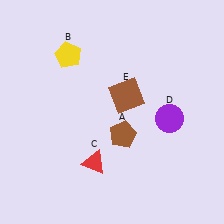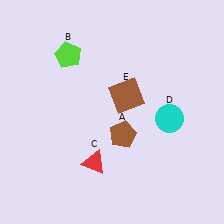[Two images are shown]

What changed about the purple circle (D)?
In Image 1, D is purple. In Image 2, it changed to cyan.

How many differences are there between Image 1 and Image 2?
There are 2 differences between the two images.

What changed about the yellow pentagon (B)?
In Image 1, B is yellow. In Image 2, it changed to lime.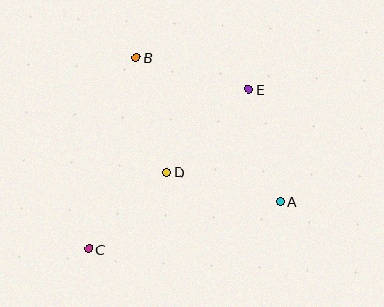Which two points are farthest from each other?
Points C and E are farthest from each other.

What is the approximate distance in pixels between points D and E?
The distance between D and E is approximately 117 pixels.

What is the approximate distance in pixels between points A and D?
The distance between A and D is approximately 117 pixels.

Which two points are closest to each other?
Points C and D are closest to each other.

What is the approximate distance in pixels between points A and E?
The distance between A and E is approximately 116 pixels.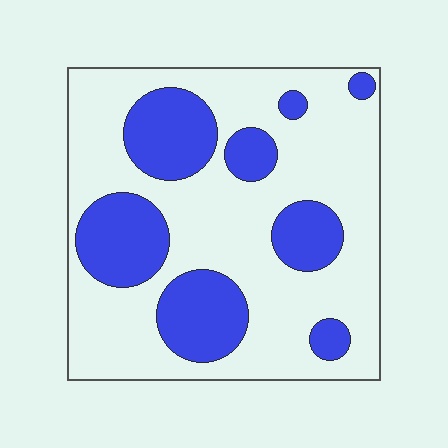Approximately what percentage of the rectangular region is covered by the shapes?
Approximately 30%.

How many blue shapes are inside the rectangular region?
8.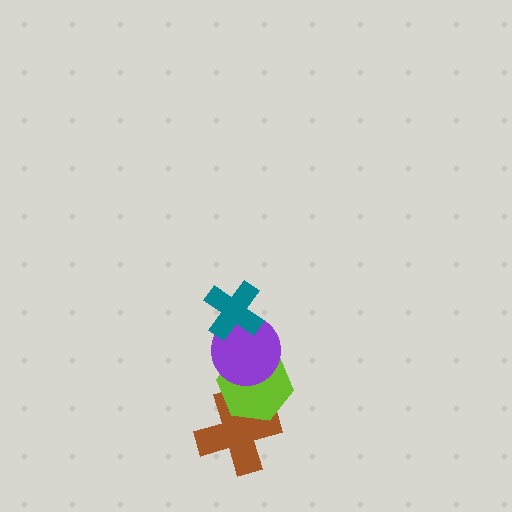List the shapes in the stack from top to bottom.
From top to bottom: the teal cross, the purple circle, the lime hexagon, the brown cross.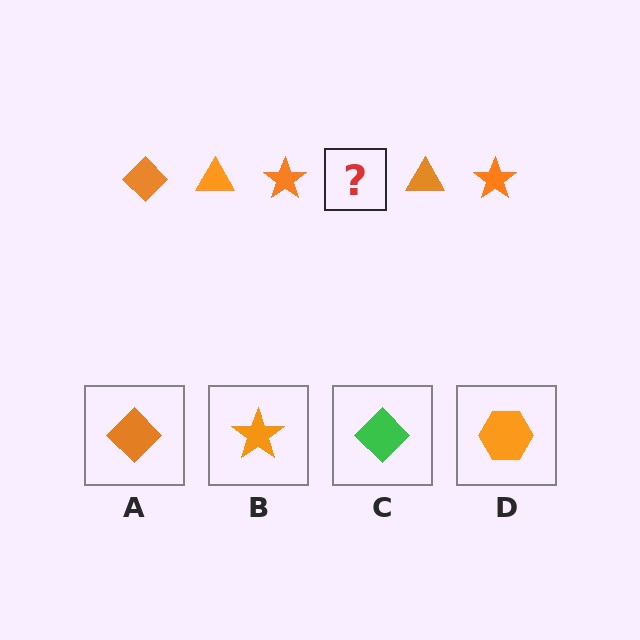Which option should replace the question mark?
Option A.